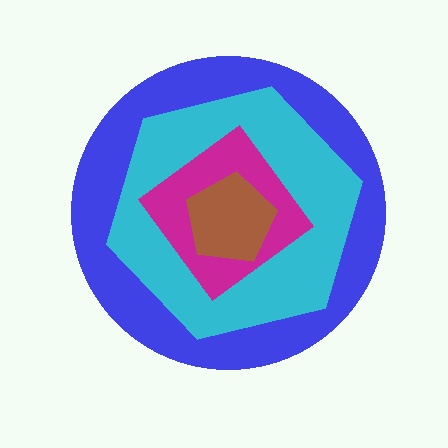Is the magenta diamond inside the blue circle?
Yes.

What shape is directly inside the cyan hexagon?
The magenta diamond.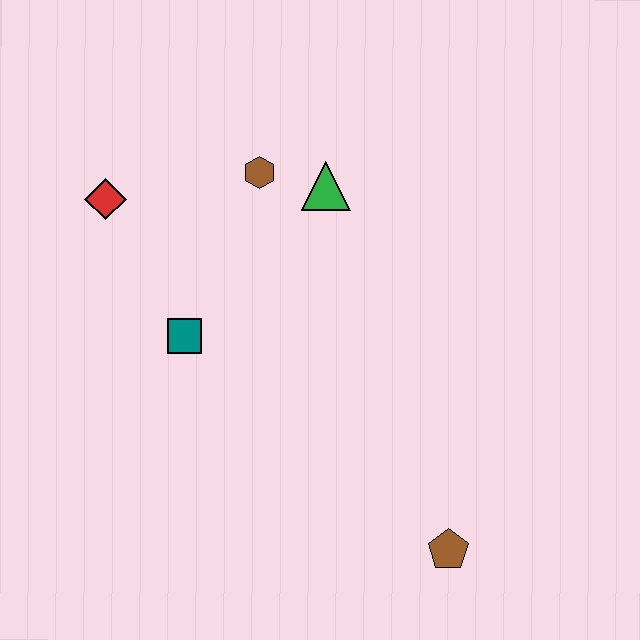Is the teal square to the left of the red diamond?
No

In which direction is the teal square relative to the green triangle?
The teal square is below the green triangle.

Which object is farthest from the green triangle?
The brown pentagon is farthest from the green triangle.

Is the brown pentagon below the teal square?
Yes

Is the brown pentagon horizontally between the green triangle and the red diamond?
No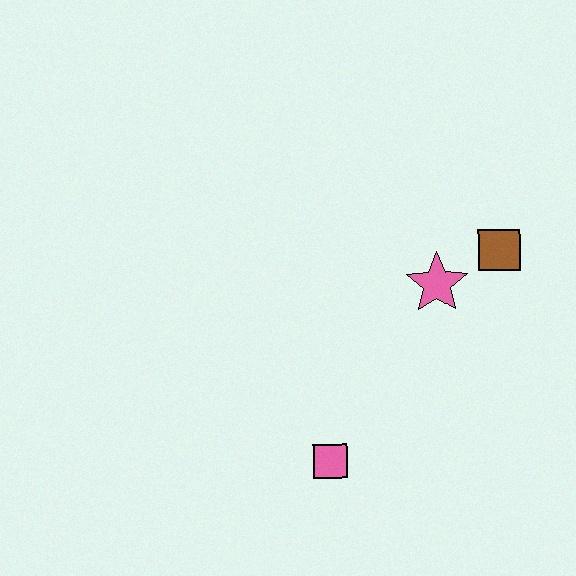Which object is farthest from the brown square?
The pink square is farthest from the brown square.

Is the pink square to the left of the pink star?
Yes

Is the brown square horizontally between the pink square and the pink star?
No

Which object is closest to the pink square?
The pink star is closest to the pink square.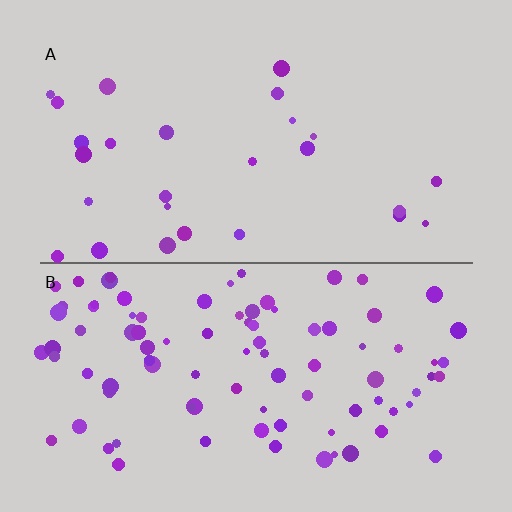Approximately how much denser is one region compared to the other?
Approximately 3.4× — region B over region A.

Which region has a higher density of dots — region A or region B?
B (the bottom).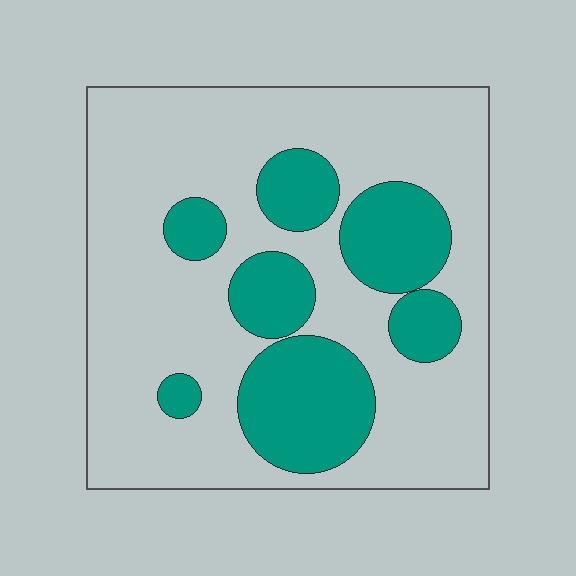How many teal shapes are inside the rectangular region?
7.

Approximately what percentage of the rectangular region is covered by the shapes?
Approximately 30%.